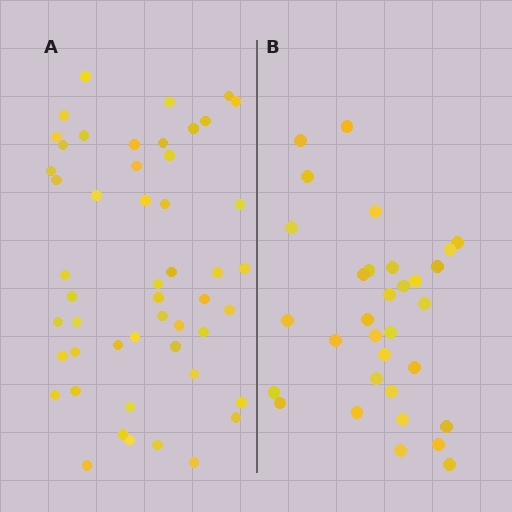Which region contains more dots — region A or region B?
Region A (the left region) has more dots.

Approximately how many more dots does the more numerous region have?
Region A has approximately 20 more dots than region B.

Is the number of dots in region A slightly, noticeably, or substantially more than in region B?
Region A has substantially more. The ratio is roughly 1.6 to 1.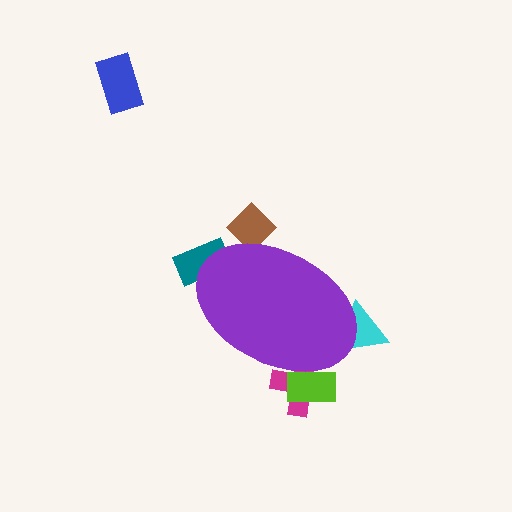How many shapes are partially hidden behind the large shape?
5 shapes are partially hidden.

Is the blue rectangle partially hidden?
No, the blue rectangle is fully visible.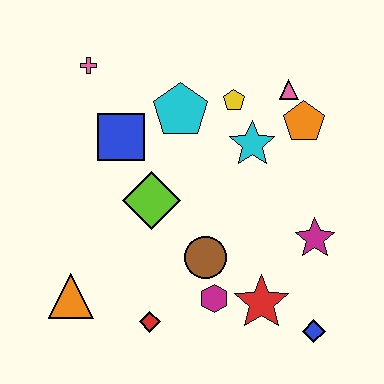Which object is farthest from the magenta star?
The pink cross is farthest from the magenta star.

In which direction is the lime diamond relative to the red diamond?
The lime diamond is above the red diamond.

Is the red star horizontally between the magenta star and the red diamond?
Yes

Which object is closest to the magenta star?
The red star is closest to the magenta star.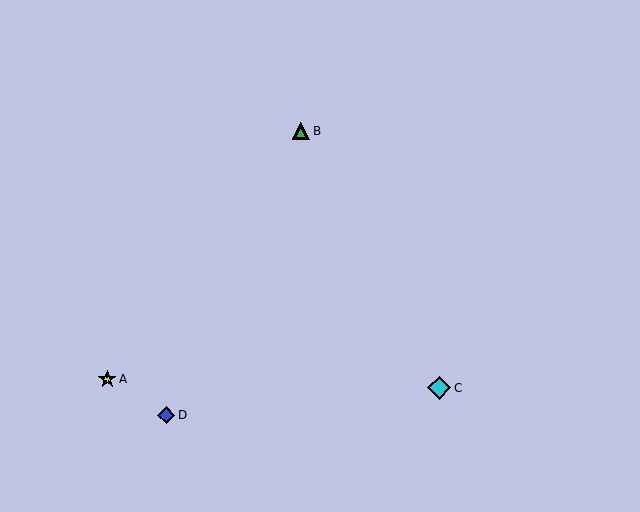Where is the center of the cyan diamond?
The center of the cyan diamond is at (439, 388).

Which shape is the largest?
The cyan diamond (labeled C) is the largest.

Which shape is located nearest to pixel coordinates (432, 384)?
The cyan diamond (labeled C) at (439, 388) is nearest to that location.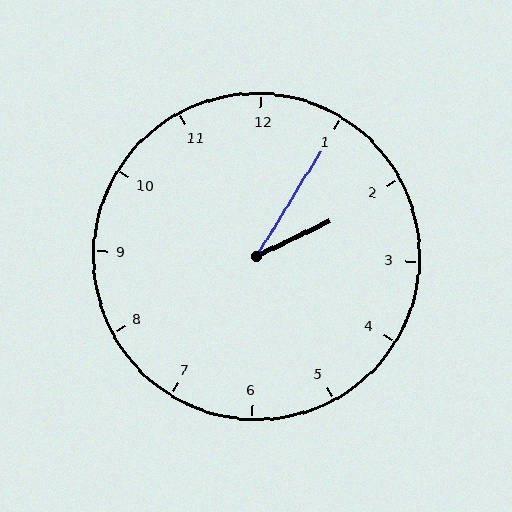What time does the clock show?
2:05.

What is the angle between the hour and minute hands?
Approximately 32 degrees.